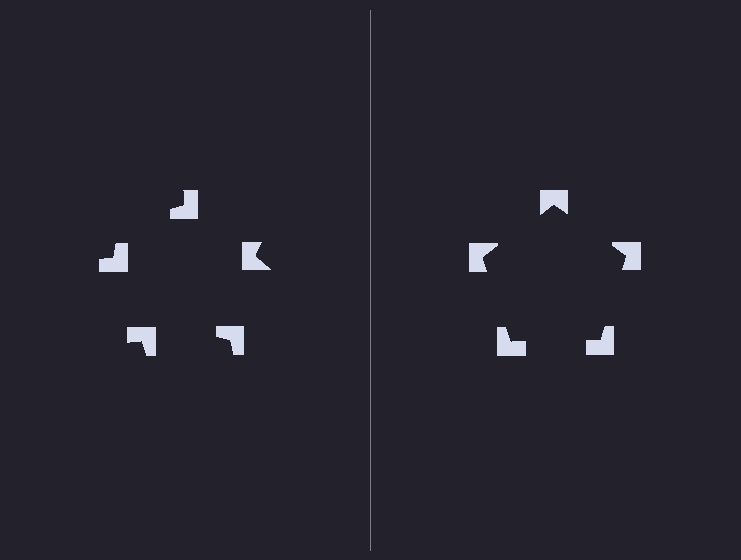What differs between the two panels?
The notched squares are positioned identically on both sides; only the wedge orientations differ. On the right they align to a pentagon; on the left they are misaligned.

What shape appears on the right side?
An illusory pentagon.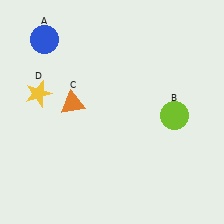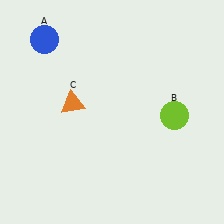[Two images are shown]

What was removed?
The yellow star (D) was removed in Image 2.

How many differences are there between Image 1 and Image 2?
There is 1 difference between the two images.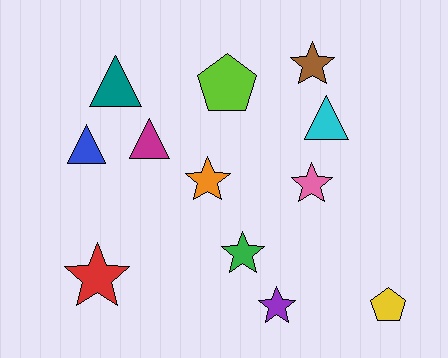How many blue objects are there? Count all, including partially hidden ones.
There is 1 blue object.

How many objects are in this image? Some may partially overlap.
There are 12 objects.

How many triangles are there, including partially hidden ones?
There are 4 triangles.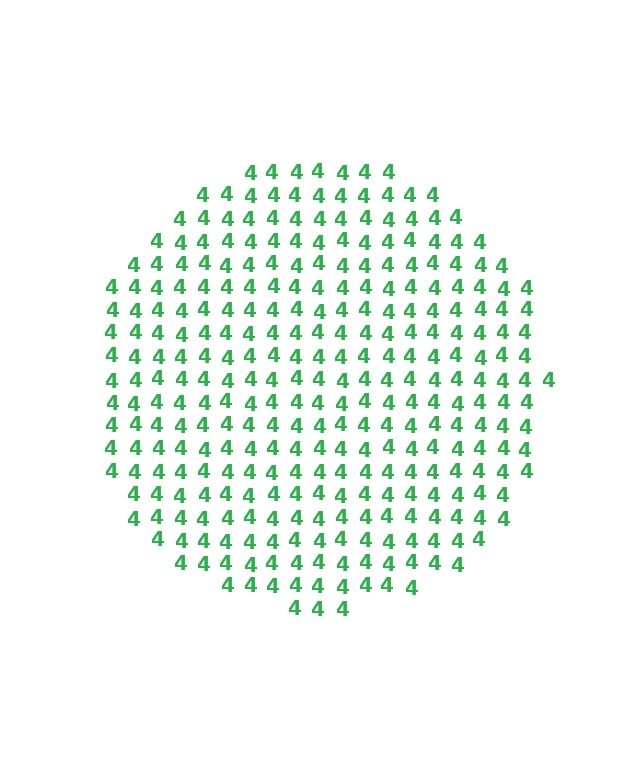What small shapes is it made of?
It is made of small digit 4's.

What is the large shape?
The large shape is a circle.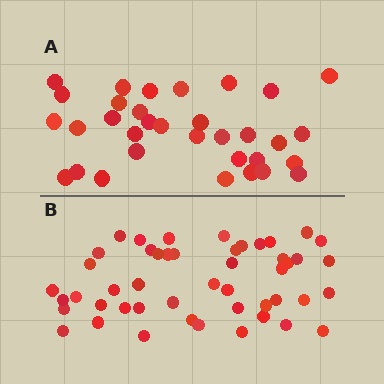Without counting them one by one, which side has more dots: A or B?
Region B (the bottom region) has more dots.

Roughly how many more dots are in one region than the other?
Region B has approximately 15 more dots than region A.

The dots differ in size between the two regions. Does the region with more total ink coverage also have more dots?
No. Region A has more total ink coverage because its dots are larger, but region B actually contains more individual dots. Total area can be misleading — the number of items is what matters here.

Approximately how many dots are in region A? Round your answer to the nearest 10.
About 30 dots. (The exact count is 33, which rounds to 30.)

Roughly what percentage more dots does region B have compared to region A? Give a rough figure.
About 45% more.